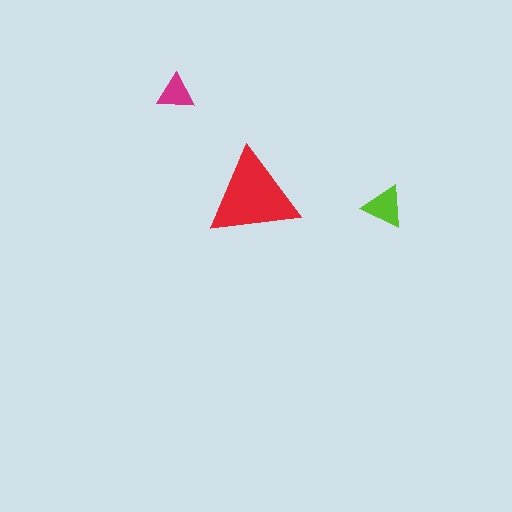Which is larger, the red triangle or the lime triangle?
The red one.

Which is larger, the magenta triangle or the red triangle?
The red one.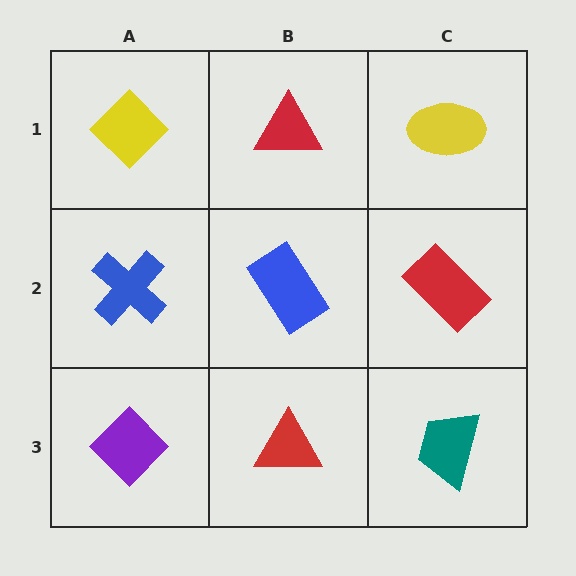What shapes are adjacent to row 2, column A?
A yellow diamond (row 1, column A), a purple diamond (row 3, column A), a blue rectangle (row 2, column B).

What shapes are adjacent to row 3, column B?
A blue rectangle (row 2, column B), a purple diamond (row 3, column A), a teal trapezoid (row 3, column C).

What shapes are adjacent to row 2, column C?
A yellow ellipse (row 1, column C), a teal trapezoid (row 3, column C), a blue rectangle (row 2, column B).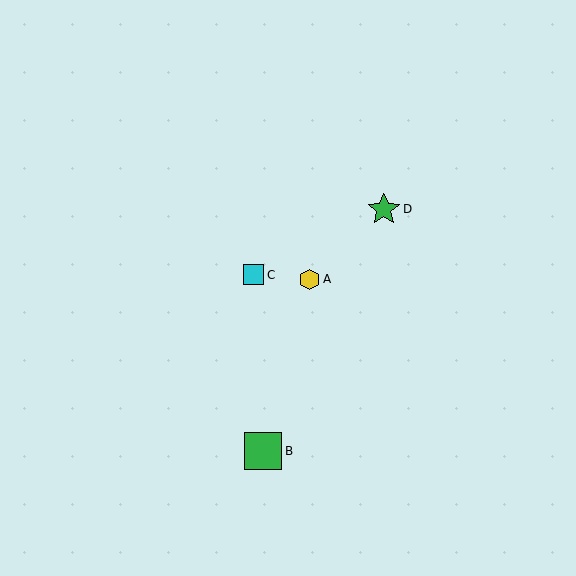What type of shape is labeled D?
Shape D is a green star.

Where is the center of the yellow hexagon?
The center of the yellow hexagon is at (310, 279).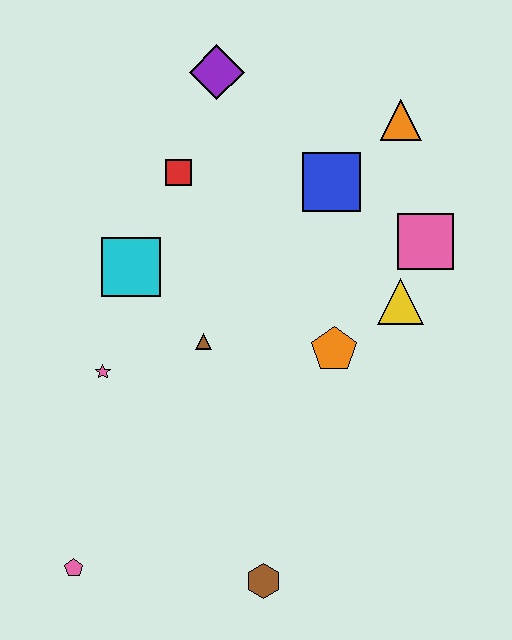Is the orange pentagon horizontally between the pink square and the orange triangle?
No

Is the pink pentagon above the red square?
No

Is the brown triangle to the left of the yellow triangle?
Yes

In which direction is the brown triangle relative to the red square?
The brown triangle is below the red square.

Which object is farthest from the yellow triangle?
The pink pentagon is farthest from the yellow triangle.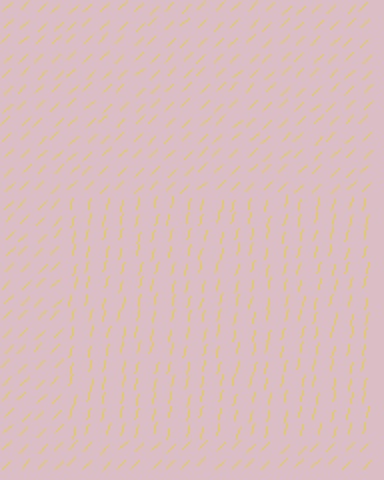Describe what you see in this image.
The image is filled with small yellow line segments. A rectangle region in the image has lines oriented differently from the surrounding lines, creating a visible texture boundary.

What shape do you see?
I see a rectangle.